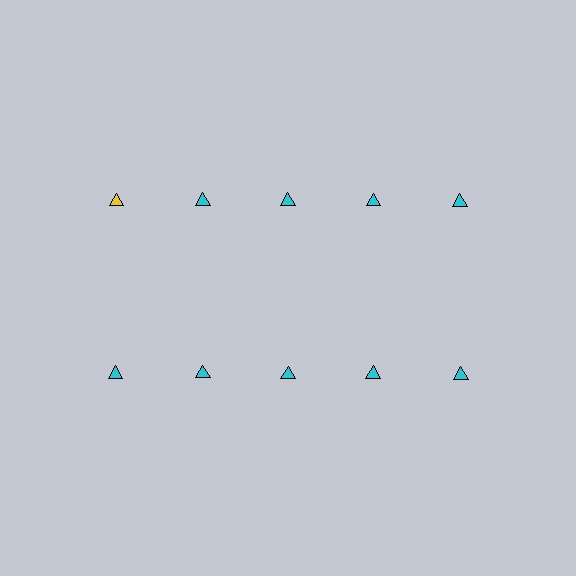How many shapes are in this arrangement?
There are 10 shapes arranged in a grid pattern.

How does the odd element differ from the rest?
It has a different color: yellow instead of cyan.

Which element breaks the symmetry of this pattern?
The yellow triangle in the top row, leftmost column breaks the symmetry. All other shapes are cyan triangles.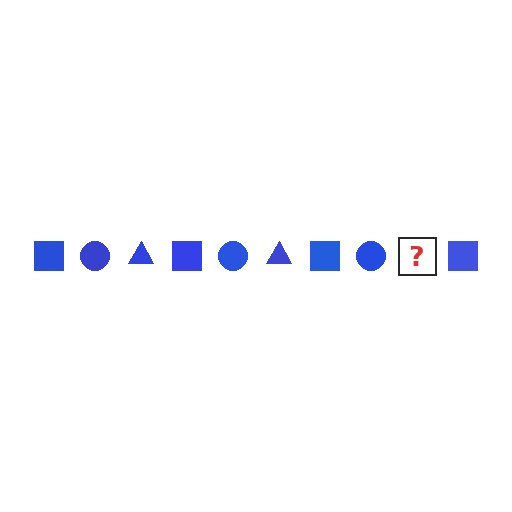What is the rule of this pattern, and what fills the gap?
The rule is that the pattern cycles through square, circle, triangle shapes in blue. The gap should be filled with a blue triangle.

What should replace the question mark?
The question mark should be replaced with a blue triangle.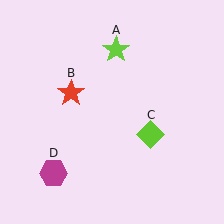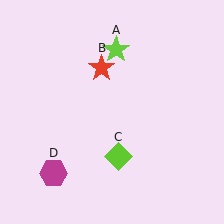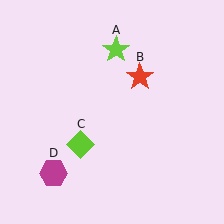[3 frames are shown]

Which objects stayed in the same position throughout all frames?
Lime star (object A) and magenta hexagon (object D) remained stationary.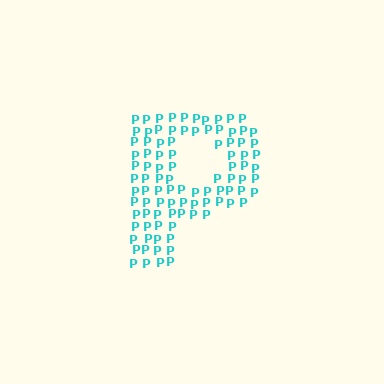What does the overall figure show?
The overall figure shows the letter P.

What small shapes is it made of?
It is made of small letter P's.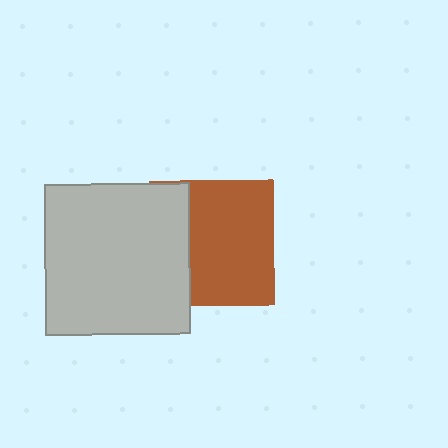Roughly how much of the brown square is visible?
Most of it is visible (roughly 68%).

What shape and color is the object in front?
The object in front is a light gray rectangle.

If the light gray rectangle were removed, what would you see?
You would see the complete brown square.